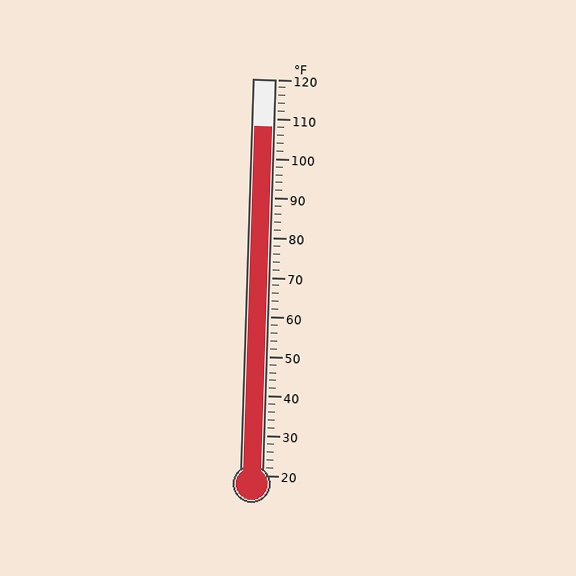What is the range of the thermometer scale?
The thermometer scale ranges from 20°F to 120°F.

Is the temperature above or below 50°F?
The temperature is above 50°F.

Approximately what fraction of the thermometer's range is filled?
The thermometer is filled to approximately 90% of its range.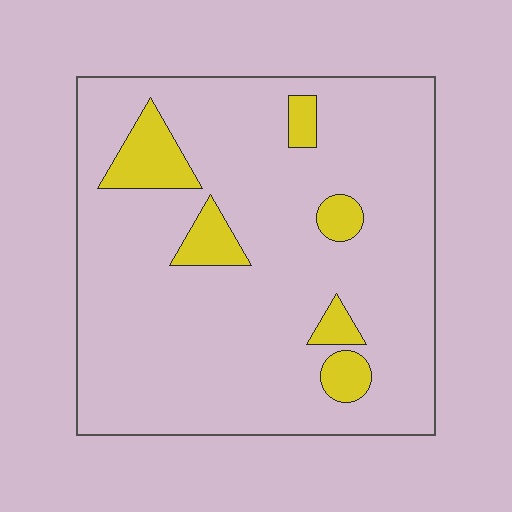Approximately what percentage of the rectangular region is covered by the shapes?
Approximately 10%.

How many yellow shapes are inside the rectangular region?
6.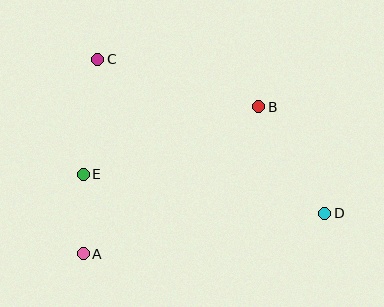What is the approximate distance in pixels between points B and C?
The distance between B and C is approximately 168 pixels.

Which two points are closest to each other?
Points A and E are closest to each other.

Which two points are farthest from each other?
Points C and D are farthest from each other.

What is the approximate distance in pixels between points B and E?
The distance between B and E is approximately 188 pixels.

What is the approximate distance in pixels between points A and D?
The distance between A and D is approximately 244 pixels.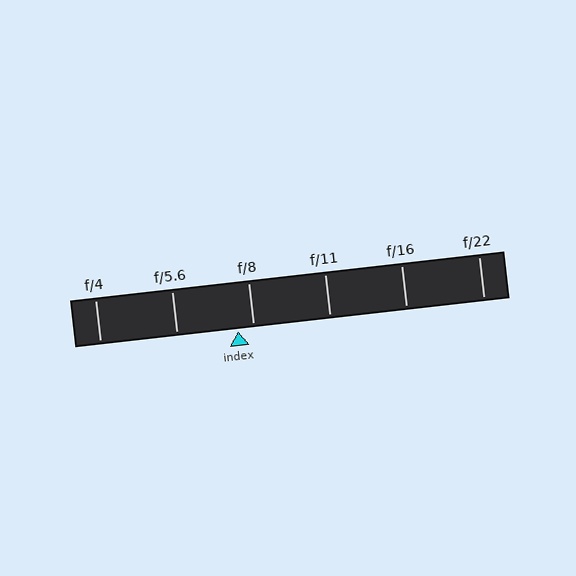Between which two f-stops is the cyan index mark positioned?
The index mark is between f/5.6 and f/8.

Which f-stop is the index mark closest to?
The index mark is closest to f/8.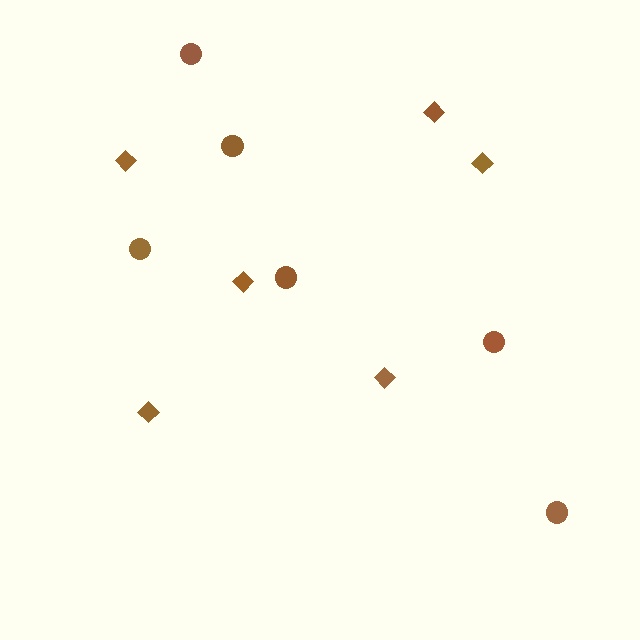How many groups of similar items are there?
There are 2 groups: one group of circles (6) and one group of diamonds (6).